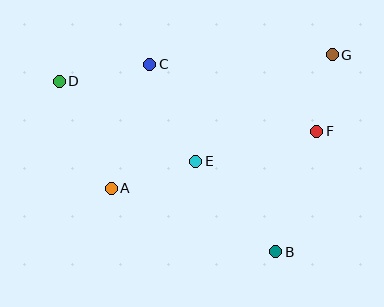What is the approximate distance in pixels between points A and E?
The distance between A and E is approximately 89 pixels.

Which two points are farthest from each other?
Points B and D are farthest from each other.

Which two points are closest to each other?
Points F and G are closest to each other.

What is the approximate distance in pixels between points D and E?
The distance between D and E is approximately 158 pixels.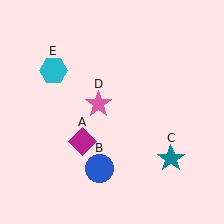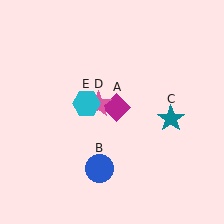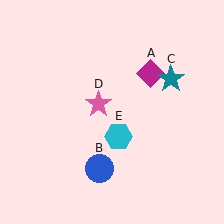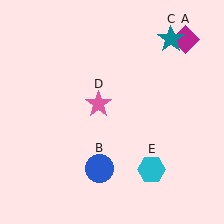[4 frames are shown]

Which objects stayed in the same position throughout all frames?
Blue circle (object B) and pink star (object D) remained stationary.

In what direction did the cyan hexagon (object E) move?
The cyan hexagon (object E) moved down and to the right.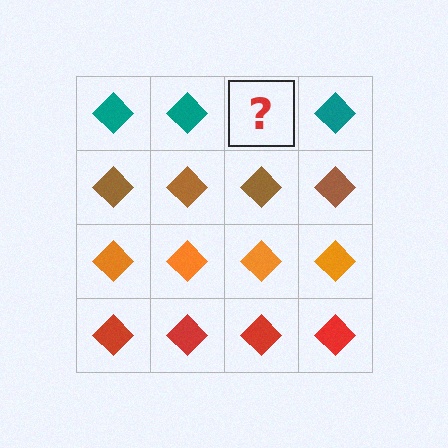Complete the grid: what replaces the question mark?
The question mark should be replaced with a teal diamond.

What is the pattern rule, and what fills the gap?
The rule is that each row has a consistent color. The gap should be filled with a teal diamond.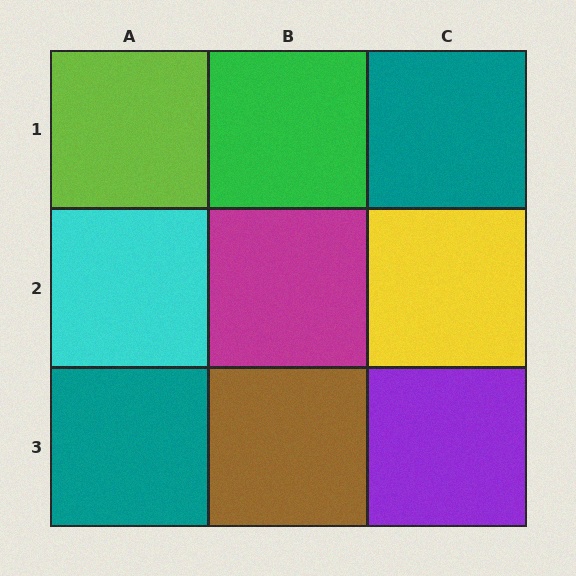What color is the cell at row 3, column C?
Purple.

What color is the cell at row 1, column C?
Teal.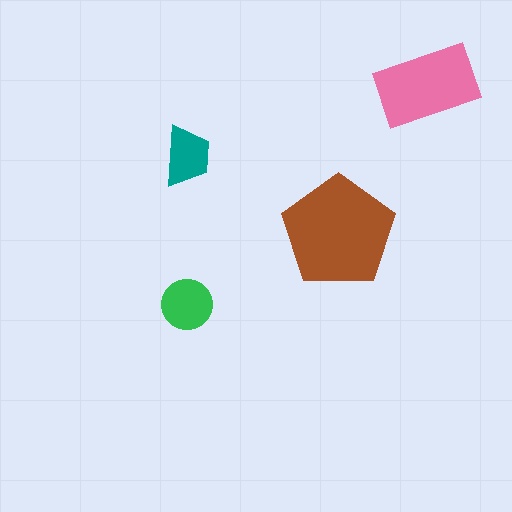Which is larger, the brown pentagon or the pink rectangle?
The brown pentagon.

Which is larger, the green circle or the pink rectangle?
The pink rectangle.